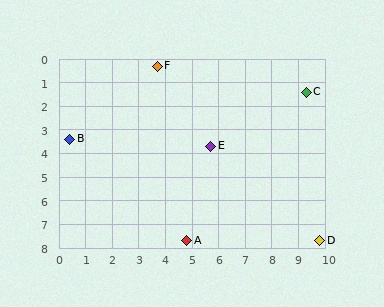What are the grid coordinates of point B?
Point B is at approximately (0.4, 3.4).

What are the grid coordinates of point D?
Point D is at approximately (9.8, 7.7).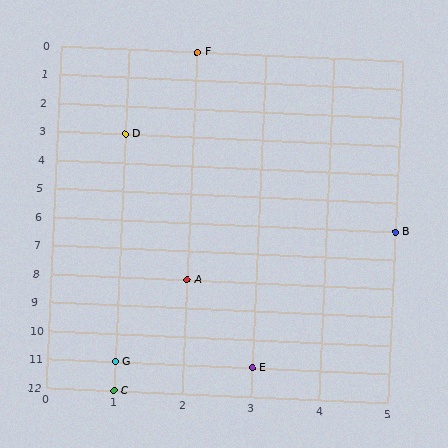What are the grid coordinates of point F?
Point F is at grid coordinates (2, 0).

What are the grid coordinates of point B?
Point B is at grid coordinates (5, 6).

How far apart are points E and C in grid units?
Points E and C are 2 columns and 1 row apart (about 2.2 grid units diagonally).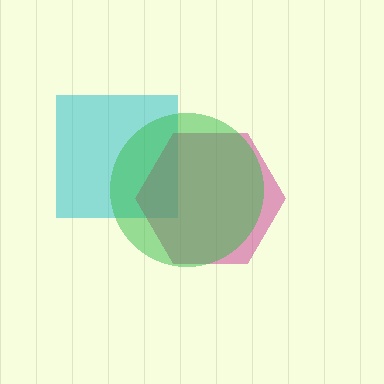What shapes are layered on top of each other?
The layered shapes are: a cyan square, a magenta hexagon, a green circle.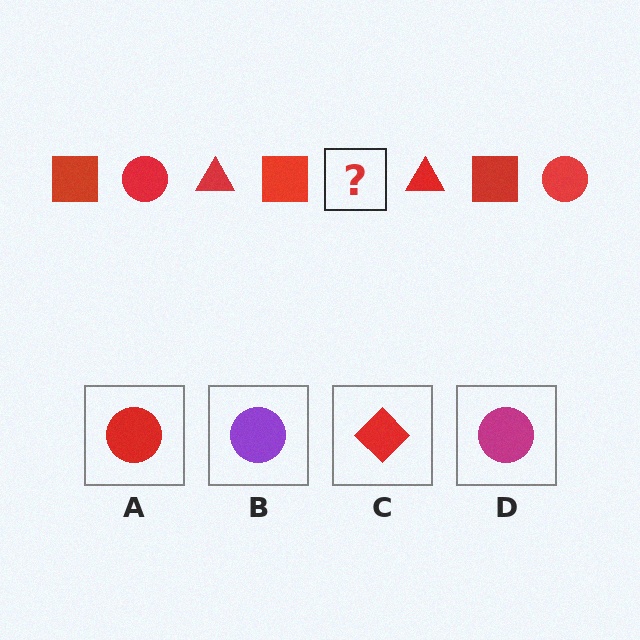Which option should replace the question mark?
Option A.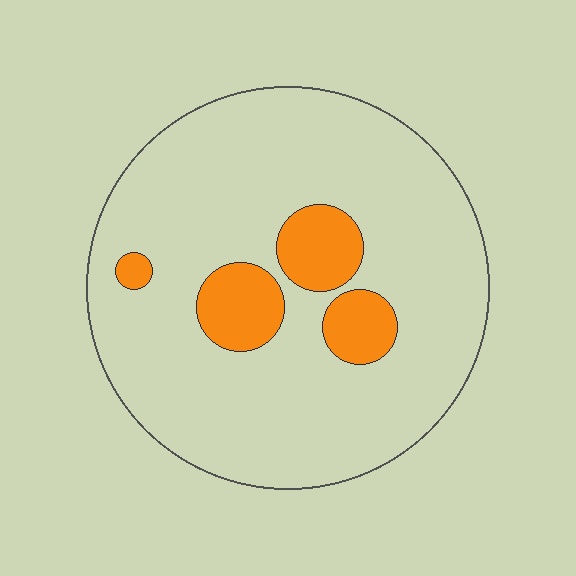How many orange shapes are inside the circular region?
4.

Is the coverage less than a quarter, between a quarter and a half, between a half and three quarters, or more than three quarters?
Less than a quarter.